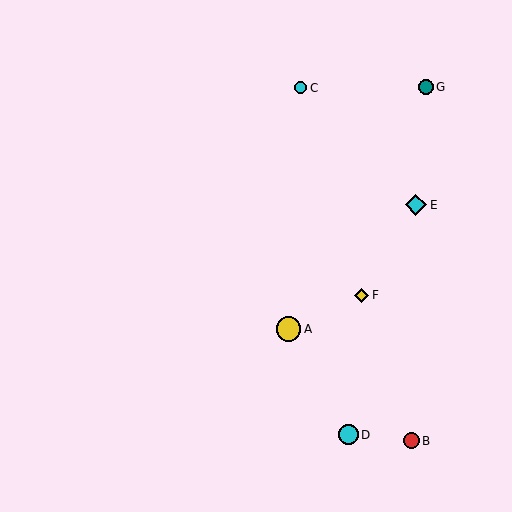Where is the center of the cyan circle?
The center of the cyan circle is at (300, 88).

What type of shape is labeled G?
Shape G is a teal circle.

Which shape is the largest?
The yellow circle (labeled A) is the largest.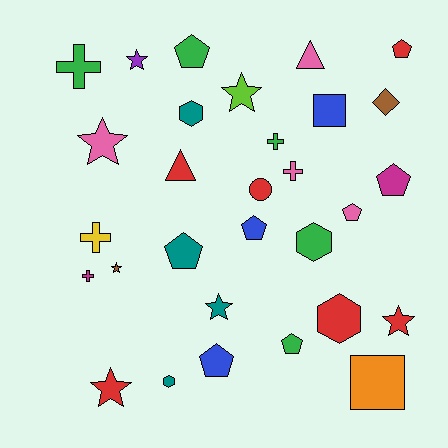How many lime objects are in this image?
There is 1 lime object.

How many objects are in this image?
There are 30 objects.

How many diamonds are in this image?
There is 1 diamond.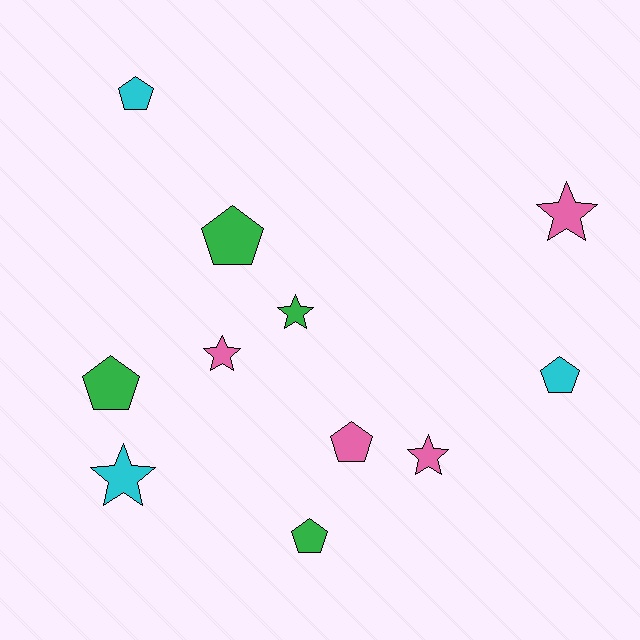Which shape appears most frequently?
Pentagon, with 6 objects.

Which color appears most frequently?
Pink, with 4 objects.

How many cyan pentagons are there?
There are 2 cyan pentagons.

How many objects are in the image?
There are 11 objects.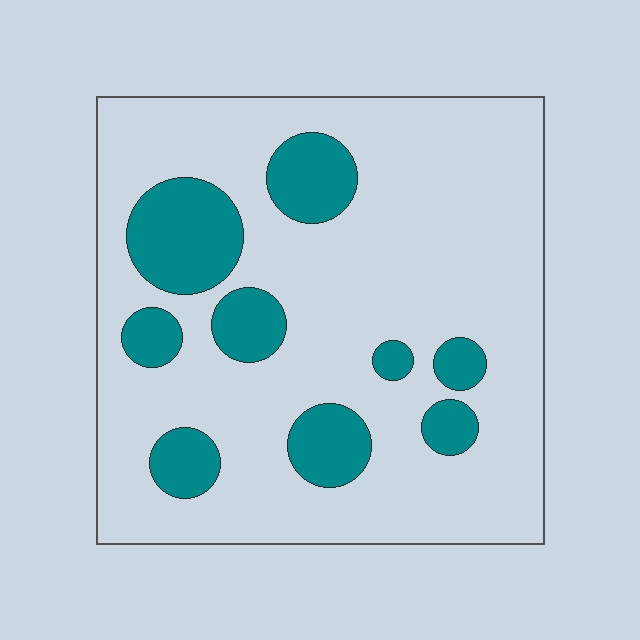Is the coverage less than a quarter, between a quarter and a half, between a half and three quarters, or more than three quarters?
Less than a quarter.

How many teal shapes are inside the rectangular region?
9.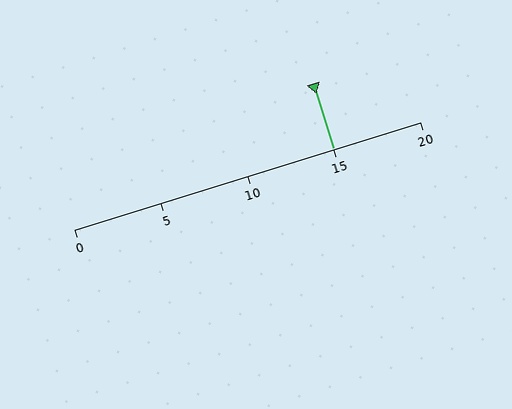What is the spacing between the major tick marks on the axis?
The major ticks are spaced 5 apart.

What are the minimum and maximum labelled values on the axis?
The axis runs from 0 to 20.